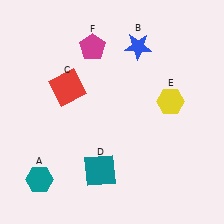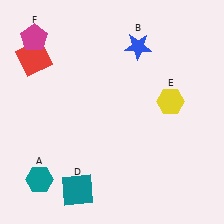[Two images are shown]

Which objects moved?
The objects that moved are: the red square (C), the teal square (D), the magenta pentagon (F).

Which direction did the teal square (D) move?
The teal square (D) moved left.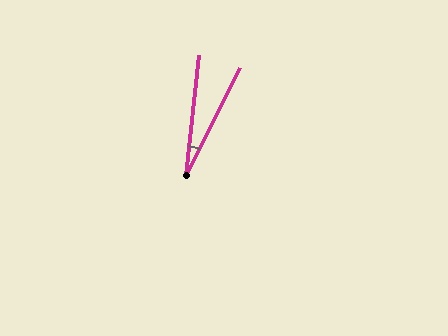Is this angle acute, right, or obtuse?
It is acute.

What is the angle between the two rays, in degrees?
Approximately 21 degrees.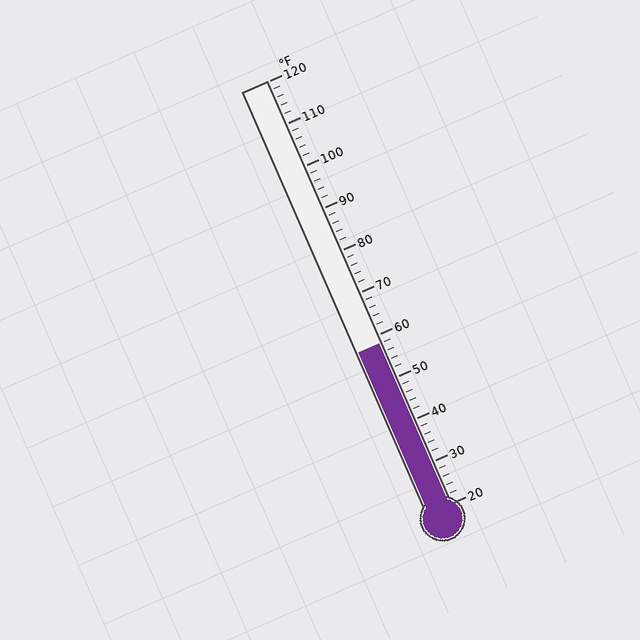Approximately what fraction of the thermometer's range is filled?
The thermometer is filled to approximately 40% of its range.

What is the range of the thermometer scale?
The thermometer scale ranges from 20°F to 120°F.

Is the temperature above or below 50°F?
The temperature is above 50°F.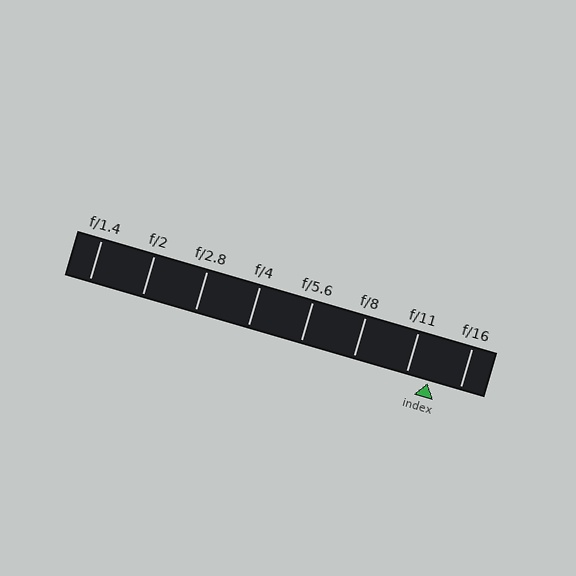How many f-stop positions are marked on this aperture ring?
There are 8 f-stop positions marked.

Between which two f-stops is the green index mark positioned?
The index mark is between f/11 and f/16.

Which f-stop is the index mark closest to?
The index mark is closest to f/11.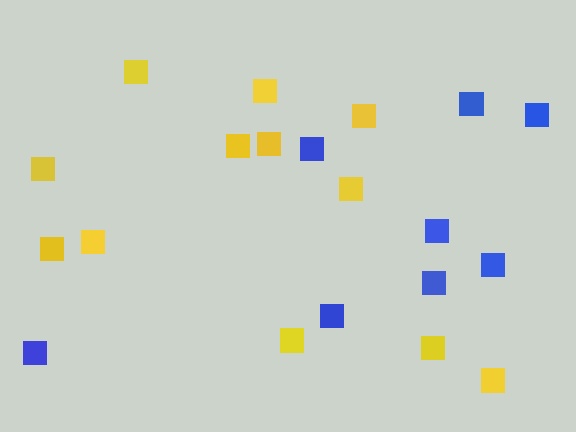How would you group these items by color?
There are 2 groups: one group of yellow squares (12) and one group of blue squares (8).